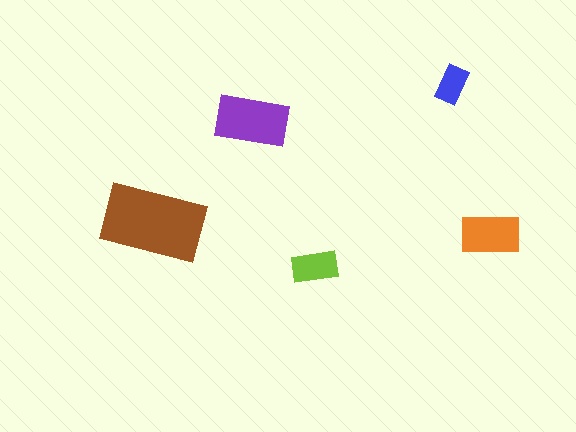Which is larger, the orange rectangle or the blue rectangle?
The orange one.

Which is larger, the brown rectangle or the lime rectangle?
The brown one.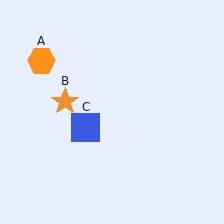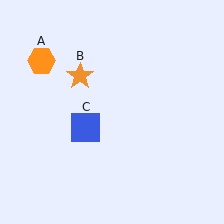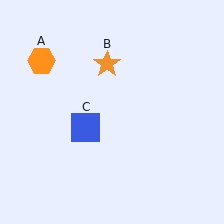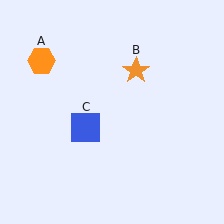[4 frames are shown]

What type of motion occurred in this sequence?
The orange star (object B) rotated clockwise around the center of the scene.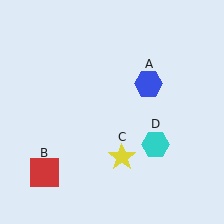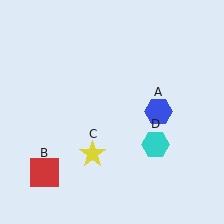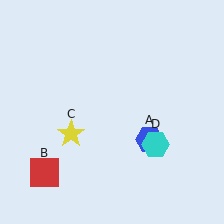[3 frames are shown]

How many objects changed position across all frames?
2 objects changed position: blue hexagon (object A), yellow star (object C).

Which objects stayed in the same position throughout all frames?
Red square (object B) and cyan hexagon (object D) remained stationary.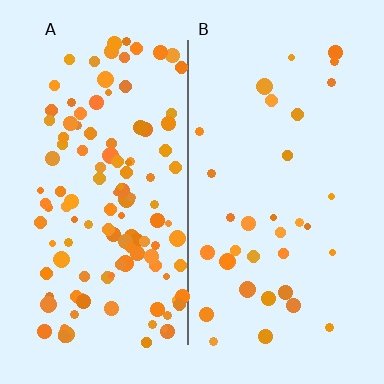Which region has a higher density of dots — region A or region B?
A (the left).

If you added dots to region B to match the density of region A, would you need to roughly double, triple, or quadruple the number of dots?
Approximately quadruple.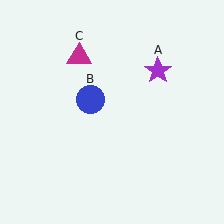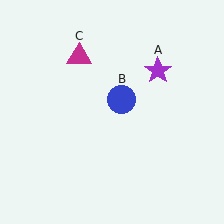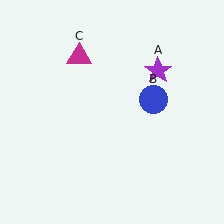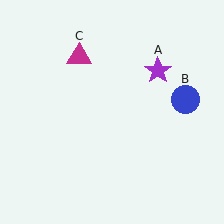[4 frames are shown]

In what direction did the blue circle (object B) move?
The blue circle (object B) moved right.